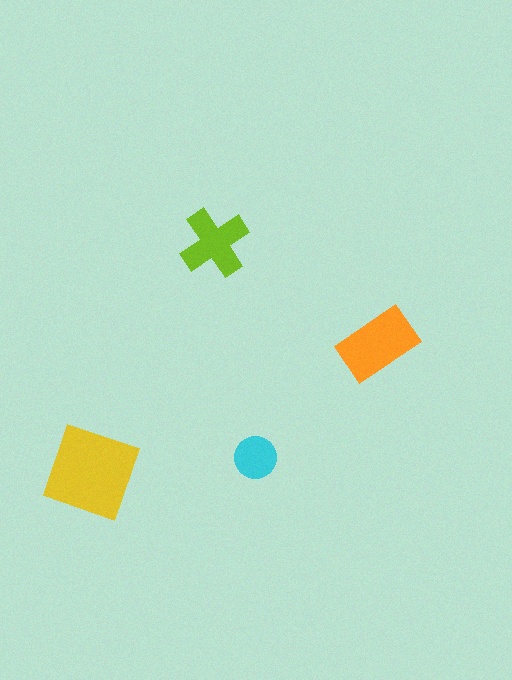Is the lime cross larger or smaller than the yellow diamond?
Smaller.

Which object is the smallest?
The cyan circle.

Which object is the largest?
The yellow diamond.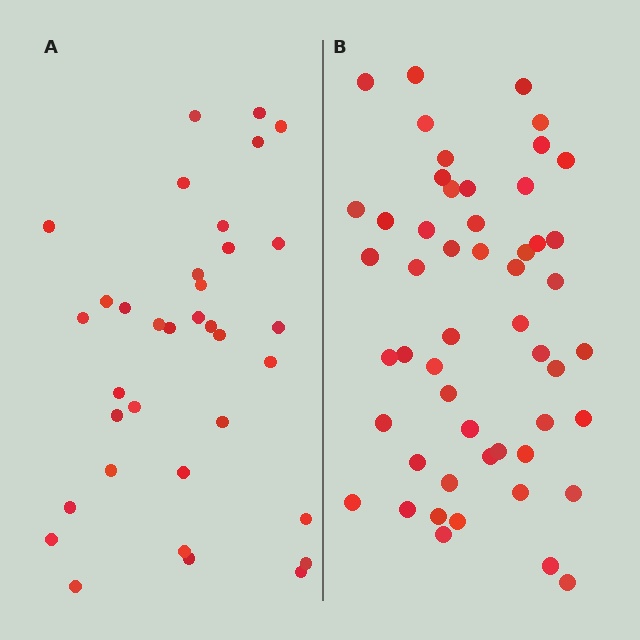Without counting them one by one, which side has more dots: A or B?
Region B (the right region) has more dots.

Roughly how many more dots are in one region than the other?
Region B has approximately 15 more dots than region A.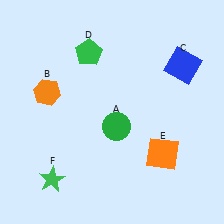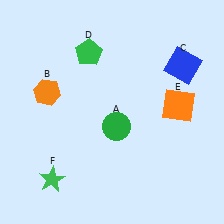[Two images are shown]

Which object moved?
The orange square (E) moved up.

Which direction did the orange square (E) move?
The orange square (E) moved up.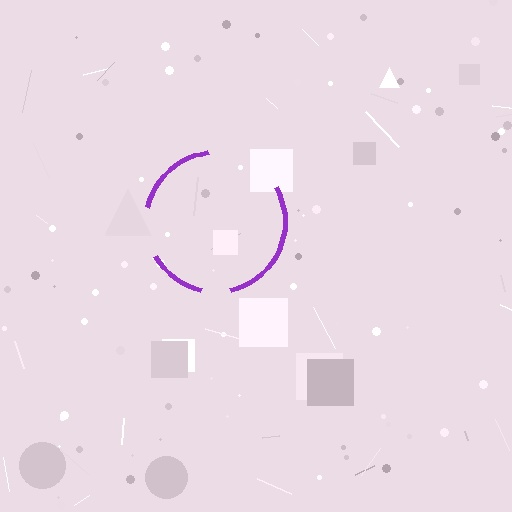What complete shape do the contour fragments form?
The contour fragments form a circle.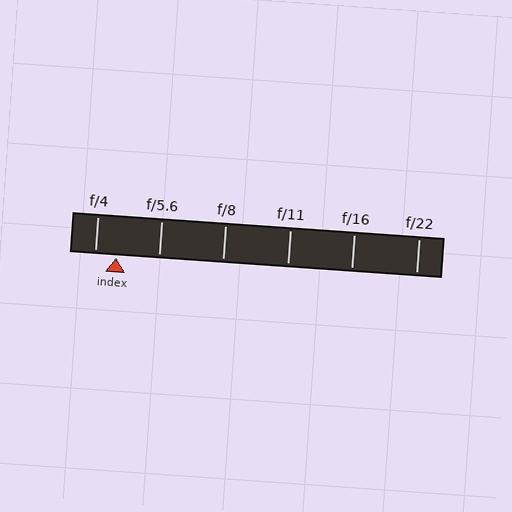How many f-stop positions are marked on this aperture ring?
There are 6 f-stop positions marked.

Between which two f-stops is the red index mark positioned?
The index mark is between f/4 and f/5.6.